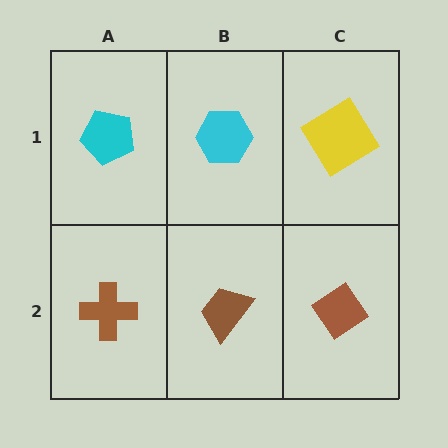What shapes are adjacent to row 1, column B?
A brown trapezoid (row 2, column B), a cyan pentagon (row 1, column A), a yellow diamond (row 1, column C).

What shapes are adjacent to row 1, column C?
A brown diamond (row 2, column C), a cyan hexagon (row 1, column B).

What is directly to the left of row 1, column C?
A cyan hexagon.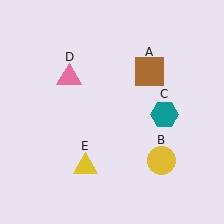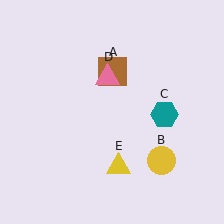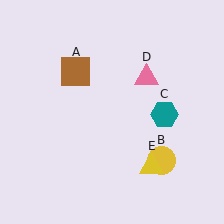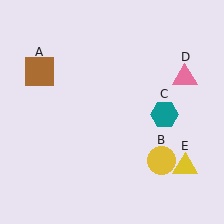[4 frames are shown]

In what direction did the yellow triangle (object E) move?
The yellow triangle (object E) moved right.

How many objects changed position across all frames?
3 objects changed position: brown square (object A), pink triangle (object D), yellow triangle (object E).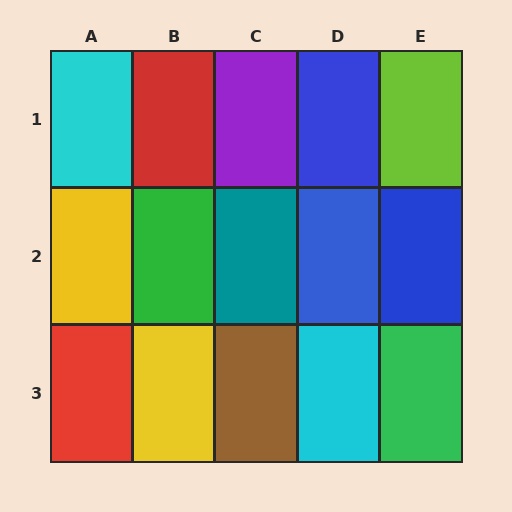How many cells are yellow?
2 cells are yellow.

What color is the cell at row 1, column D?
Blue.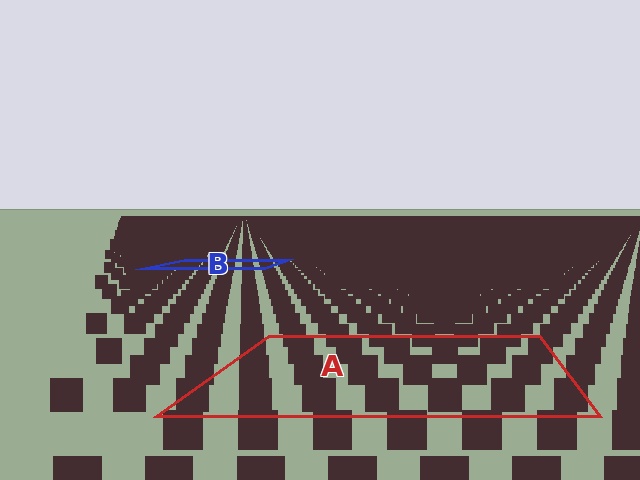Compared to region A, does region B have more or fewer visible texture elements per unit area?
Region B has more texture elements per unit area — they are packed more densely because it is farther away.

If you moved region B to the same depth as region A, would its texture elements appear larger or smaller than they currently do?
They would appear larger. At a closer depth, the same texture elements are projected at a bigger on-screen size.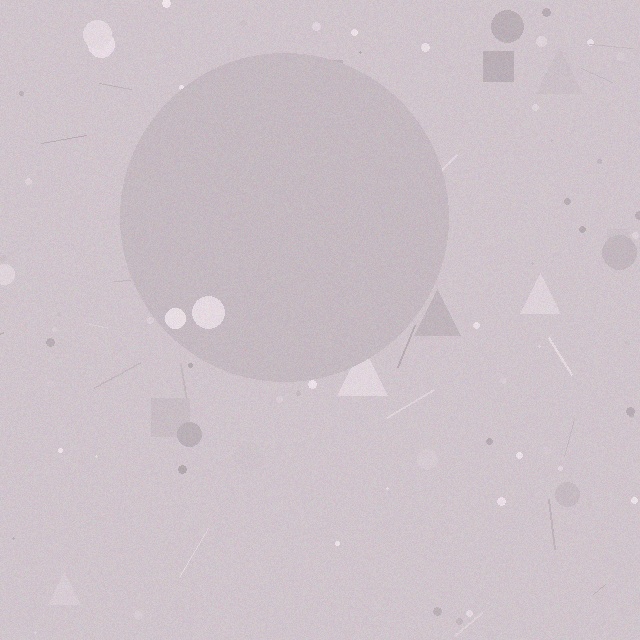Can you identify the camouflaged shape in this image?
The camouflaged shape is a circle.